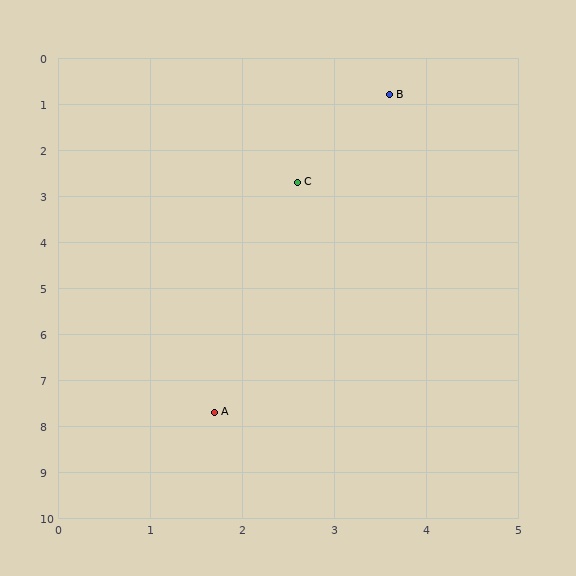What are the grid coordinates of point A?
Point A is at approximately (1.7, 7.7).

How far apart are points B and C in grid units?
Points B and C are about 2.1 grid units apart.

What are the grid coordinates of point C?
Point C is at approximately (2.6, 2.7).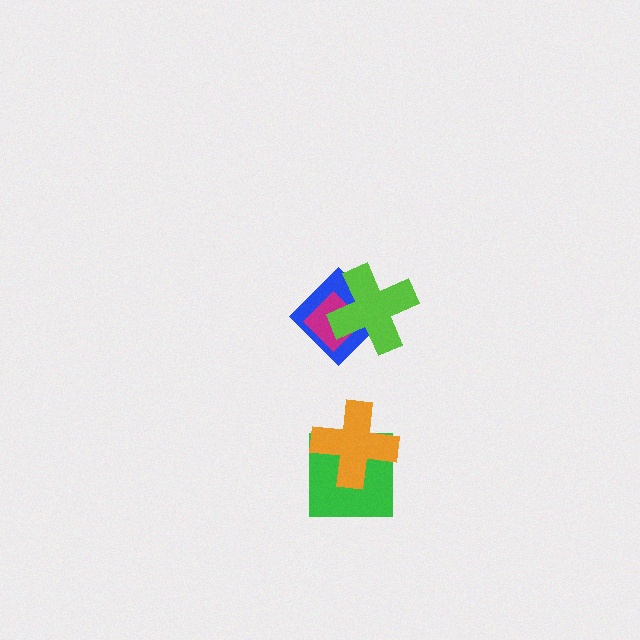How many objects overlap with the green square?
1 object overlaps with the green square.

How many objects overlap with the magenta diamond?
2 objects overlap with the magenta diamond.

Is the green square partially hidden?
Yes, it is partially covered by another shape.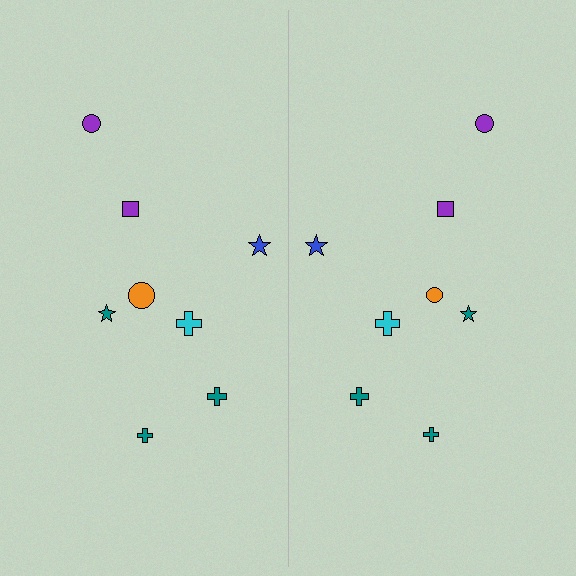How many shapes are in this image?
There are 16 shapes in this image.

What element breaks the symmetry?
The orange circle on the right side has a different size than its mirror counterpart.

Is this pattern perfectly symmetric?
No, the pattern is not perfectly symmetric. The orange circle on the right side has a different size than its mirror counterpart.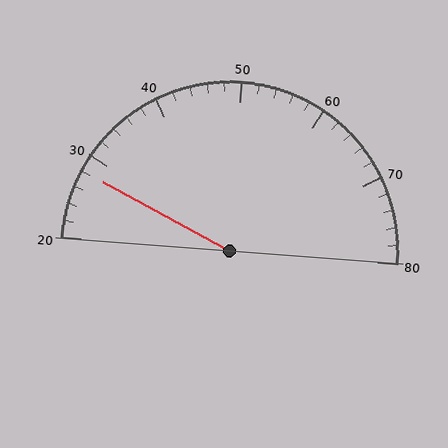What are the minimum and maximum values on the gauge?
The gauge ranges from 20 to 80.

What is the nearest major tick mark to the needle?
The nearest major tick mark is 30.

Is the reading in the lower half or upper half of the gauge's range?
The reading is in the lower half of the range (20 to 80).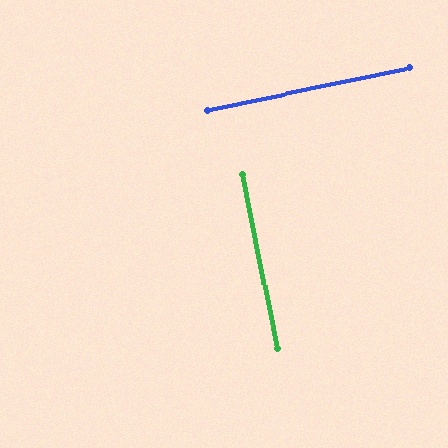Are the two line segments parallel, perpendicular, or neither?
Perpendicular — they meet at approximately 90°.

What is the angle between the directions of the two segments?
Approximately 90 degrees.